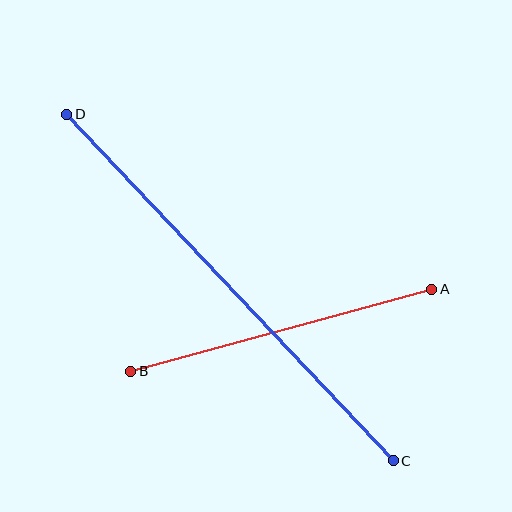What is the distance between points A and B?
The distance is approximately 312 pixels.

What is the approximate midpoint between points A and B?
The midpoint is at approximately (281, 330) pixels.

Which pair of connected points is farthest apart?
Points C and D are farthest apart.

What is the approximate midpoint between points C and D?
The midpoint is at approximately (230, 287) pixels.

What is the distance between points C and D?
The distance is approximately 476 pixels.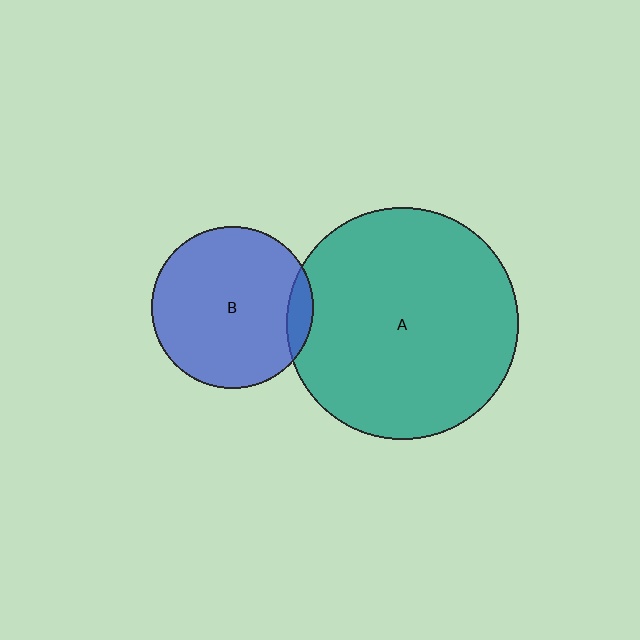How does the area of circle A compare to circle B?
Approximately 2.1 times.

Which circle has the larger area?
Circle A (teal).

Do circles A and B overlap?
Yes.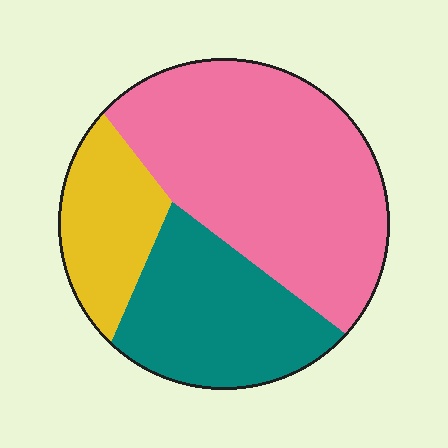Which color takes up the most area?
Pink, at roughly 55%.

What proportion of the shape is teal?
Teal takes up about one quarter (1/4) of the shape.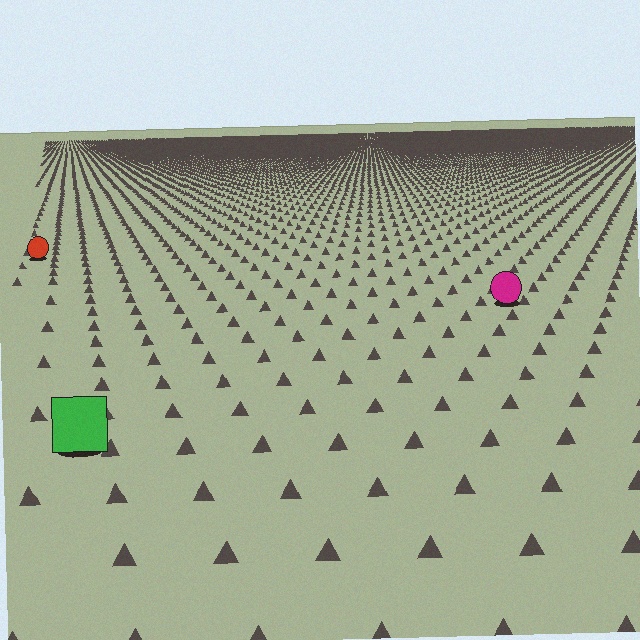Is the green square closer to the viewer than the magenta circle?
Yes. The green square is closer — you can tell from the texture gradient: the ground texture is coarser near it.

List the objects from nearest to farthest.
From nearest to farthest: the green square, the magenta circle, the red circle.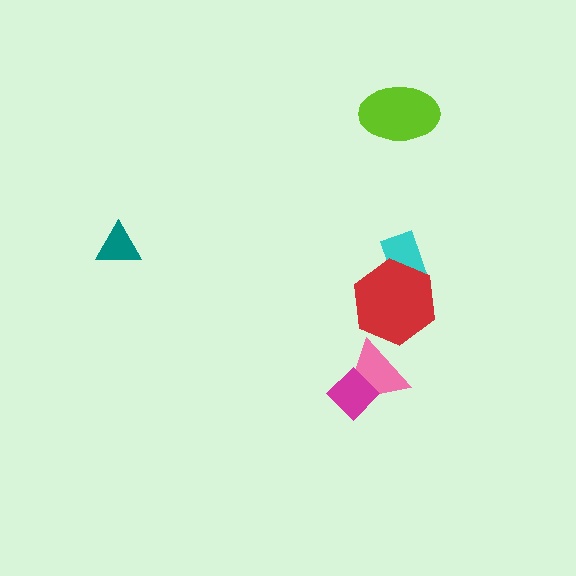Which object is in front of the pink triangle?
The magenta diamond is in front of the pink triangle.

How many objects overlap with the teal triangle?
0 objects overlap with the teal triangle.